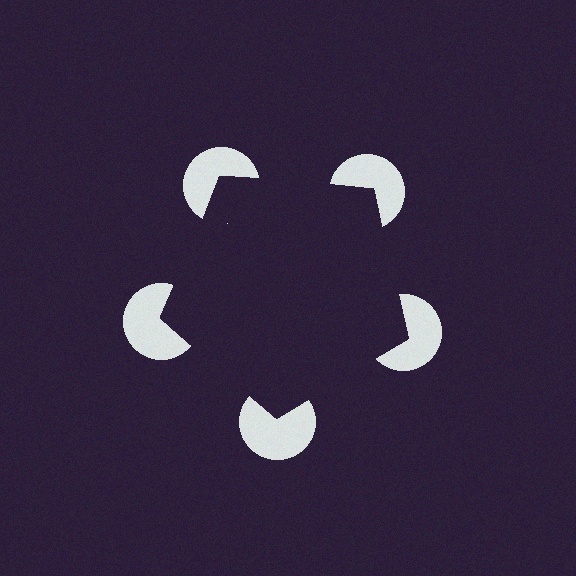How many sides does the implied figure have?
5 sides.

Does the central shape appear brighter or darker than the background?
It typically appears slightly darker than the background, even though no actual brightness change is drawn.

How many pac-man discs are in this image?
There are 5 — one at each vertex of the illusory pentagon.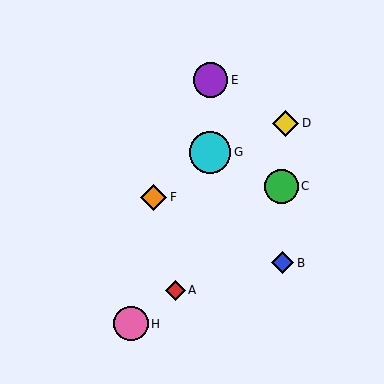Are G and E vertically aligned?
Yes, both are at x≈210.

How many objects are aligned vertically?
2 objects (E, G) are aligned vertically.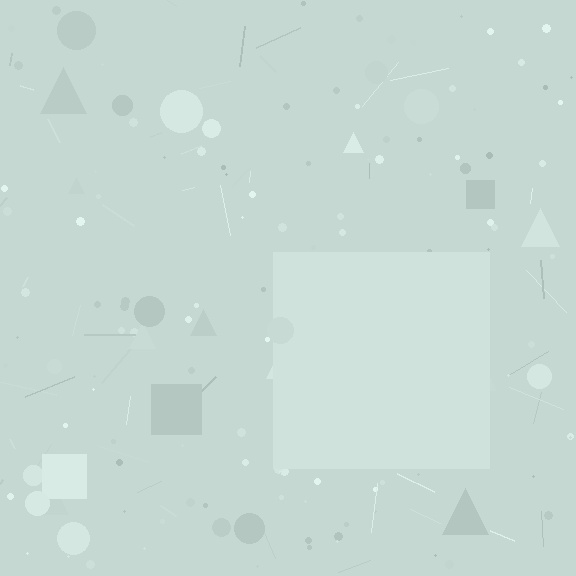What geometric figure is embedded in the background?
A square is embedded in the background.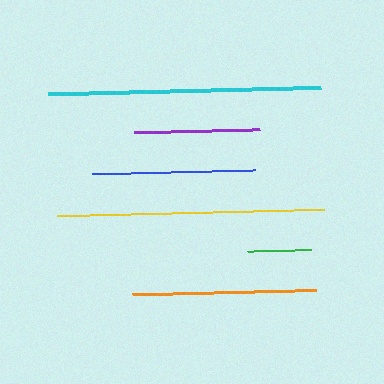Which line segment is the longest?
The cyan line is the longest at approximately 273 pixels.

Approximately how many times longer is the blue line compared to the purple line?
The blue line is approximately 1.3 times the length of the purple line.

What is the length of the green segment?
The green segment is approximately 64 pixels long.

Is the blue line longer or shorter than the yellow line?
The yellow line is longer than the blue line.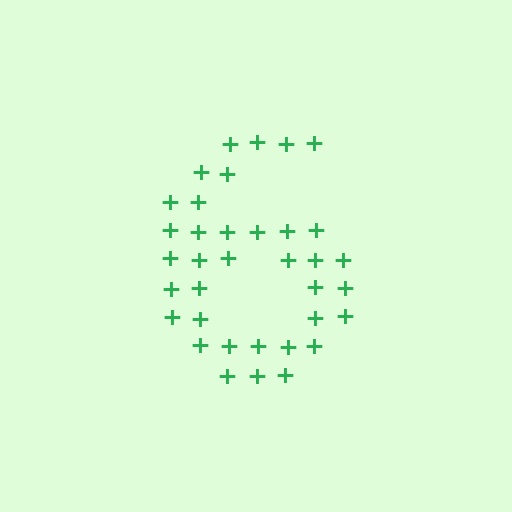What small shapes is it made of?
It is made of small plus signs.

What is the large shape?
The large shape is the digit 6.